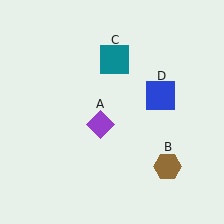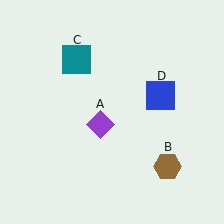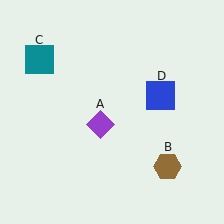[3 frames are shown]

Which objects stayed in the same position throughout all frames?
Purple diamond (object A) and brown hexagon (object B) and blue square (object D) remained stationary.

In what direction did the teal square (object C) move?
The teal square (object C) moved left.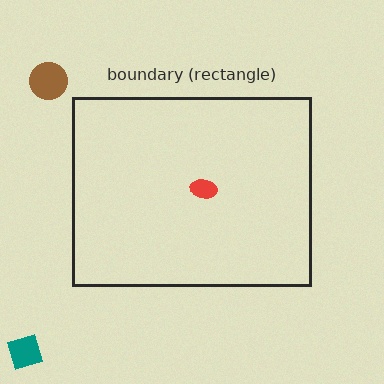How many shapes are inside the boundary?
1 inside, 2 outside.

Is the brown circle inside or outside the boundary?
Outside.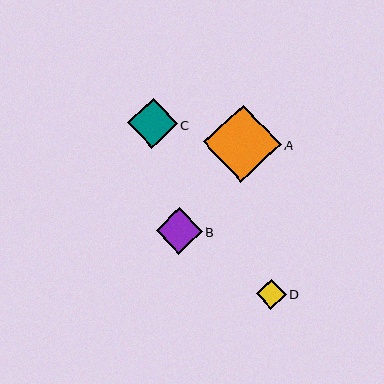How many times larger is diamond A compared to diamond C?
Diamond A is approximately 1.6 times the size of diamond C.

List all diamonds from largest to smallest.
From largest to smallest: A, C, B, D.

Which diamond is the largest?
Diamond A is the largest with a size of approximately 78 pixels.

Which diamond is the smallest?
Diamond D is the smallest with a size of approximately 30 pixels.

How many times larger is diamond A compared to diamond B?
Diamond A is approximately 1.7 times the size of diamond B.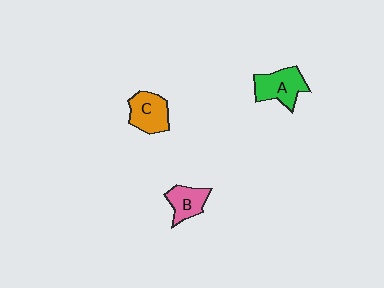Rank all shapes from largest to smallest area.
From largest to smallest: A (green), C (orange), B (pink).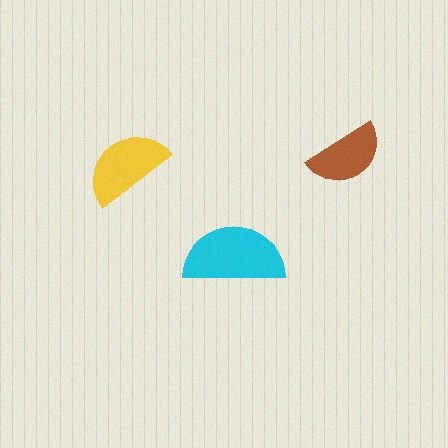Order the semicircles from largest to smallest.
the cyan one, the yellow one, the brown one.